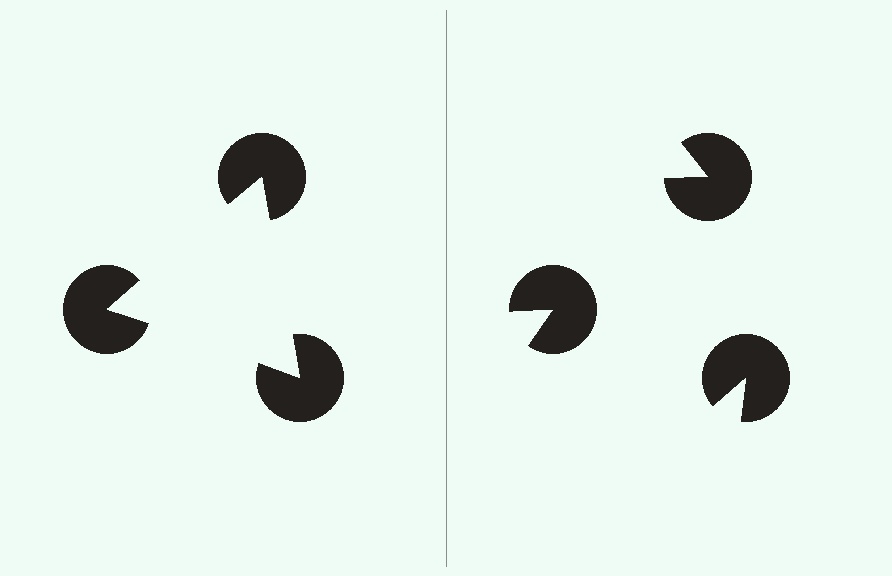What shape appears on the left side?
An illusory triangle.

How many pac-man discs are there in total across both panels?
6 — 3 on each side.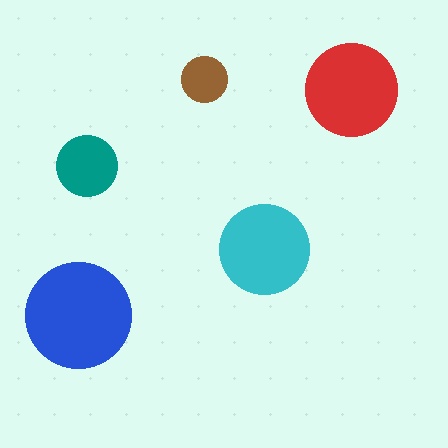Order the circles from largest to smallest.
the blue one, the red one, the cyan one, the teal one, the brown one.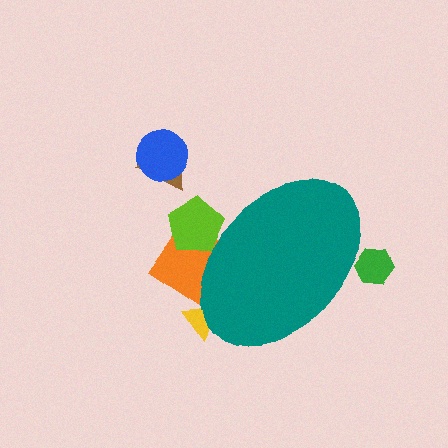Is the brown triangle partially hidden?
No, the brown triangle is fully visible.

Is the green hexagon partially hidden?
Yes, the green hexagon is partially hidden behind the teal ellipse.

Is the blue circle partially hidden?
No, the blue circle is fully visible.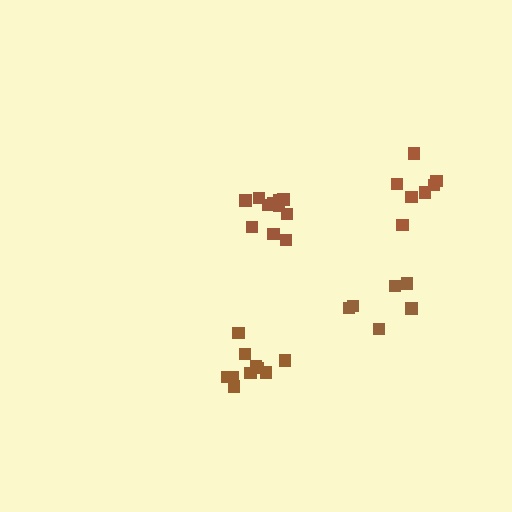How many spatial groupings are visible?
There are 4 spatial groupings.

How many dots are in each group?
Group 1: 11 dots, Group 2: 6 dots, Group 3: 7 dots, Group 4: 10 dots (34 total).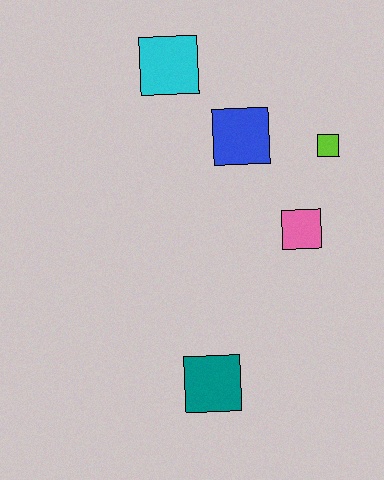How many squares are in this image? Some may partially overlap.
There are 5 squares.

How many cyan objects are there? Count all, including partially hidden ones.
There is 1 cyan object.